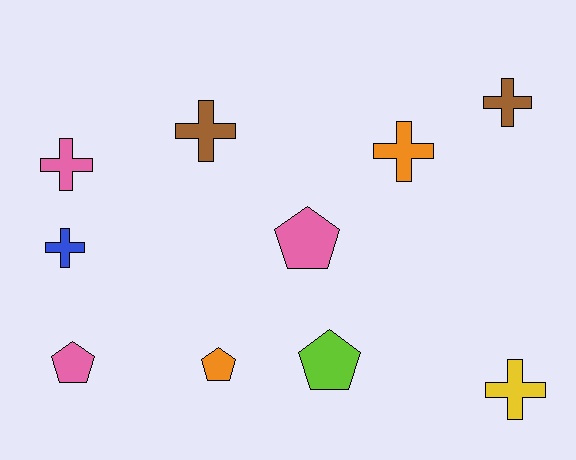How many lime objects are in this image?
There is 1 lime object.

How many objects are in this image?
There are 10 objects.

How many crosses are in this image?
There are 6 crosses.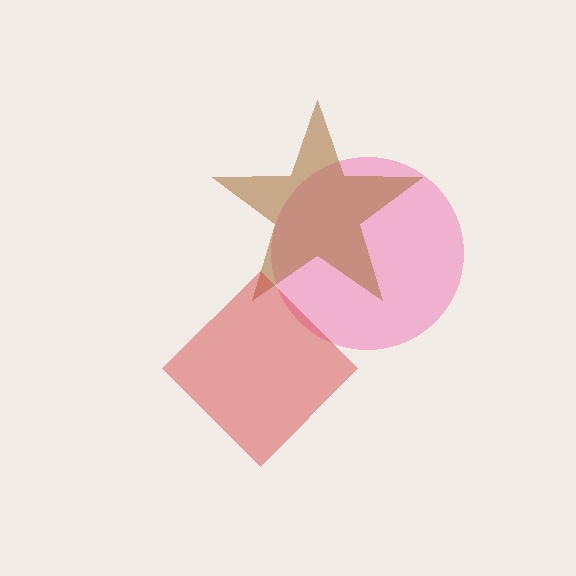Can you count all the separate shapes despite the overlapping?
Yes, there are 3 separate shapes.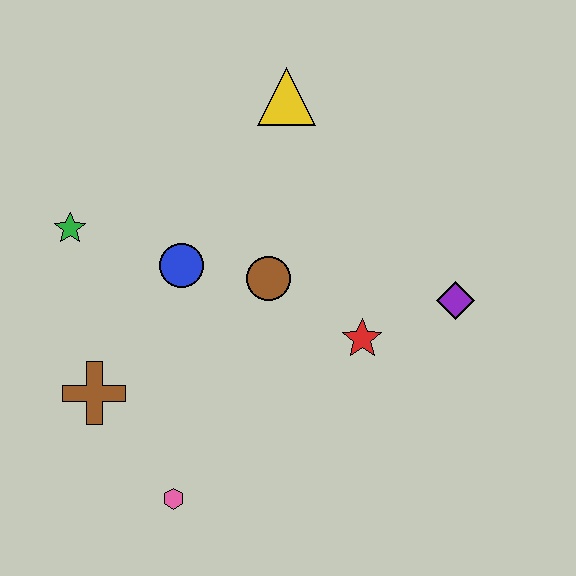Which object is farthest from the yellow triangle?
The pink hexagon is farthest from the yellow triangle.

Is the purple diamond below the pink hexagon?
No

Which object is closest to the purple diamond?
The red star is closest to the purple diamond.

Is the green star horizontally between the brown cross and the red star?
No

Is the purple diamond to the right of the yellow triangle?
Yes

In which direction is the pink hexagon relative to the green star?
The pink hexagon is below the green star.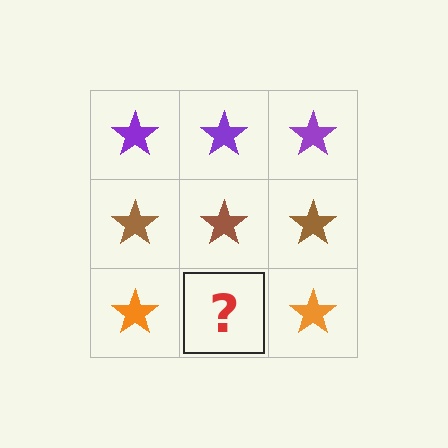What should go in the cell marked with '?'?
The missing cell should contain an orange star.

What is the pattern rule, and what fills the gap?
The rule is that each row has a consistent color. The gap should be filled with an orange star.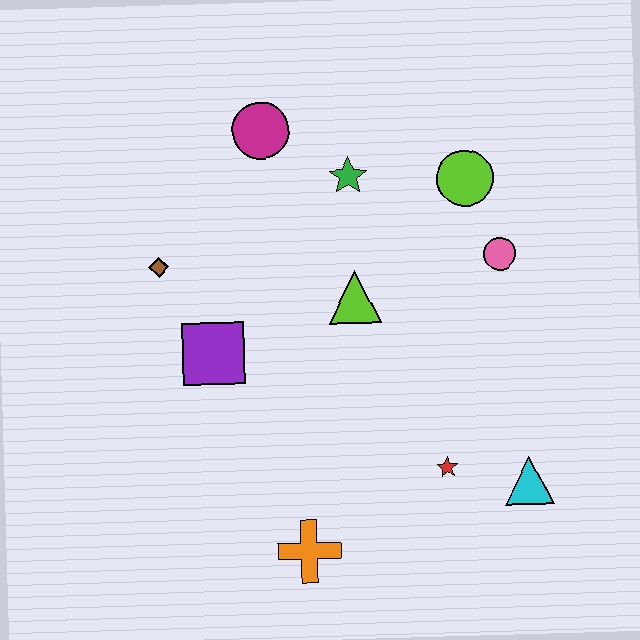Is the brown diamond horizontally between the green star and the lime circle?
No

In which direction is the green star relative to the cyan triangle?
The green star is above the cyan triangle.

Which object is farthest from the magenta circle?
The cyan triangle is farthest from the magenta circle.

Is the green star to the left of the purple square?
No